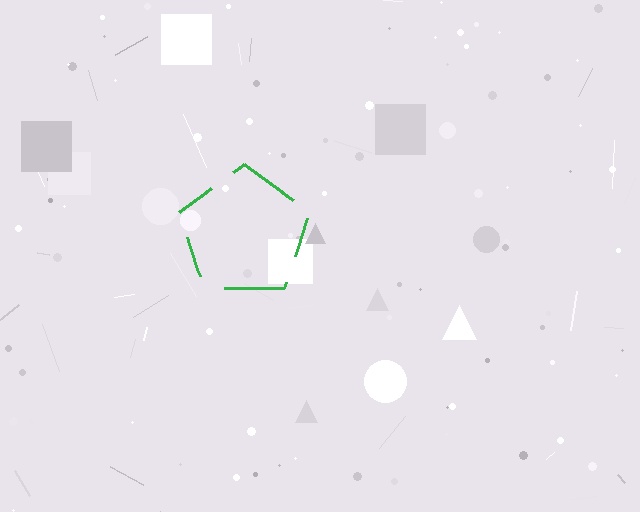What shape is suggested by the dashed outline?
The dashed outline suggests a pentagon.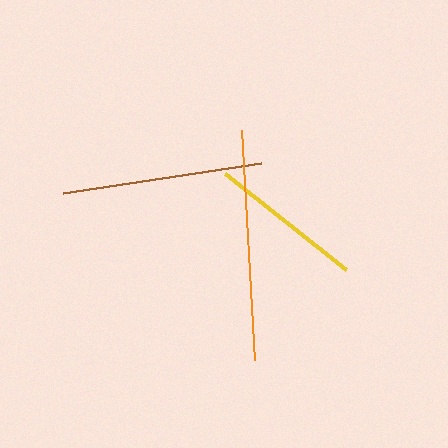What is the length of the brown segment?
The brown segment is approximately 201 pixels long.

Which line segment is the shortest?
The yellow line is the shortest at approximately 155 pixels.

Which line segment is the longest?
The orange line is the longest at approximately 230 pixels.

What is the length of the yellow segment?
The yellow segment is approximately 155 pixels long.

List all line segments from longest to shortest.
From longest to shortest: orange, brown, yellow.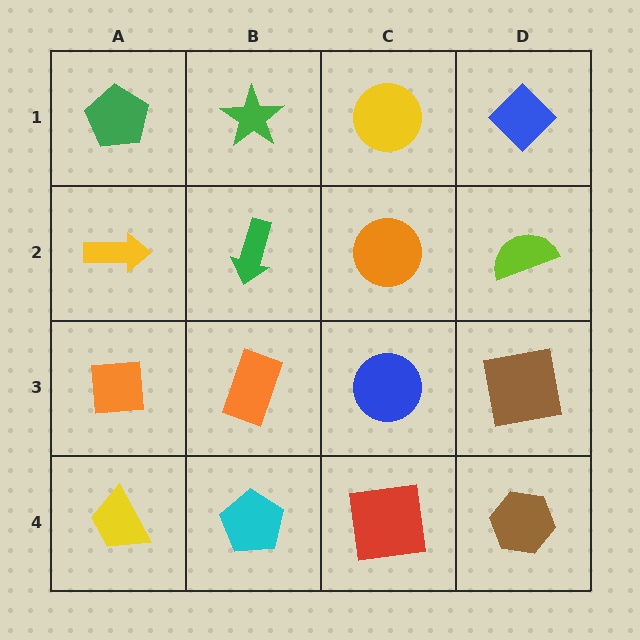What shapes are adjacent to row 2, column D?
A blue diamond (row 1, column D), a brown square (row 3, column D), an orange circle (row 2, column C).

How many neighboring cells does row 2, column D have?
3.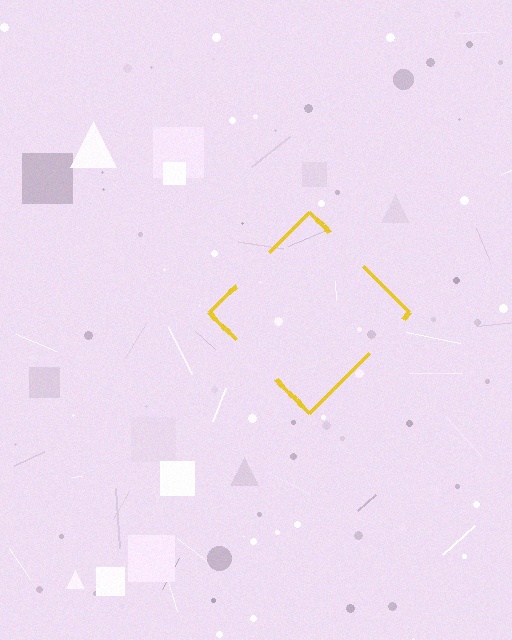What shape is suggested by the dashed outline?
The dashed outline suggests a diamond.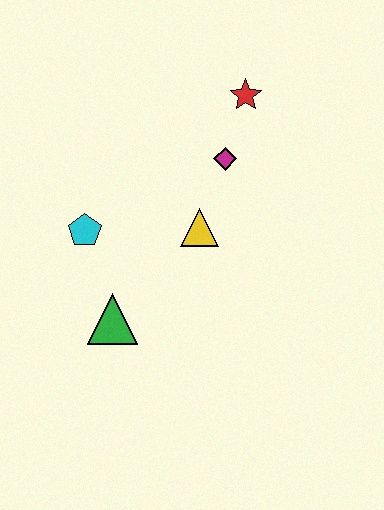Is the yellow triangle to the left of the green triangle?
No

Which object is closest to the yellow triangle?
The magenta diamond is closest to the yellow triangle.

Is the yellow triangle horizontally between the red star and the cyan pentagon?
Yes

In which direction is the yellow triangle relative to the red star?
The yellow triangle is below the red star.